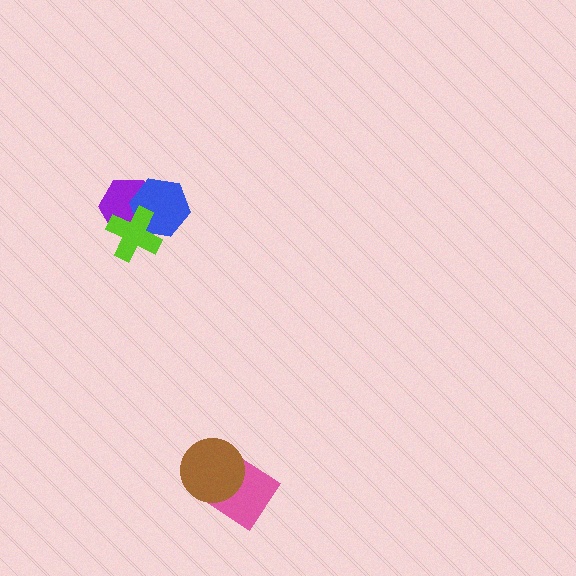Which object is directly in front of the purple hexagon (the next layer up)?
The blue hexagon is directly in front of the purple hexagon.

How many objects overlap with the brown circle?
1 object overlaps with the brown circle.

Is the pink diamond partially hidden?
Yes, it is partially covered by another shape.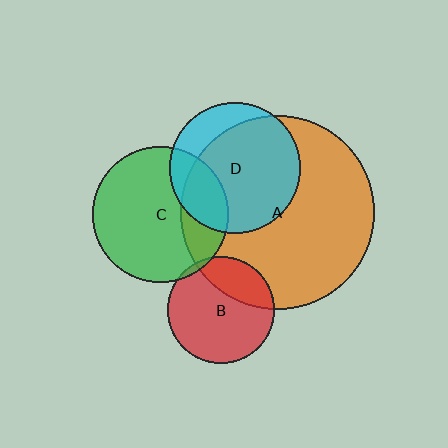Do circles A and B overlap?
Yes.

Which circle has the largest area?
Circle A (orange).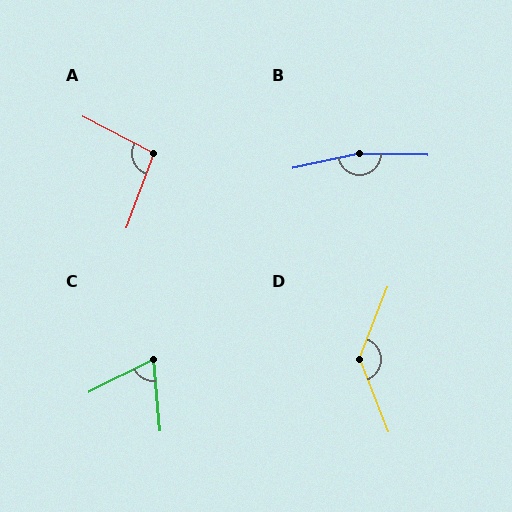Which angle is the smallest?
C, at approximately 69 degrees.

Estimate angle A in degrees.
Approximately 97 degrees.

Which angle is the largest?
B, at approximately 166 degrees.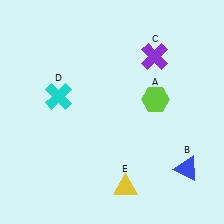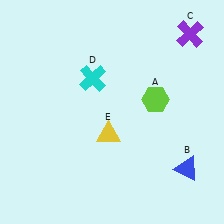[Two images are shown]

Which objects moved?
The objects that moved are: the purple cross (C), the cyan cross (D), the yellow triangle (E).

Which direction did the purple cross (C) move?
The purple cross (C) moved right.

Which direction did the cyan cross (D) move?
The cyan cross (D) moved right.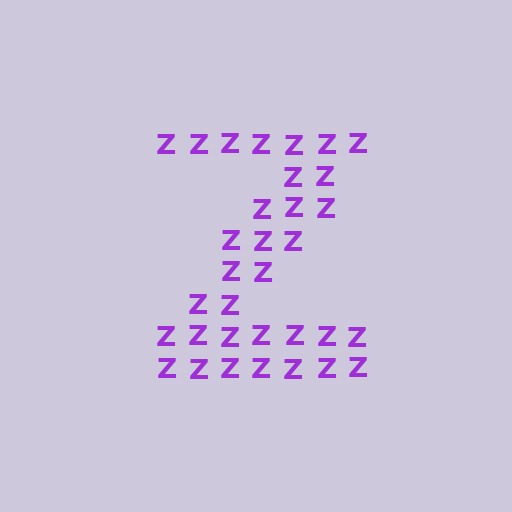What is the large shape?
The large shape is the letter Z.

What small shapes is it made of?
It is made of small letter Z's.